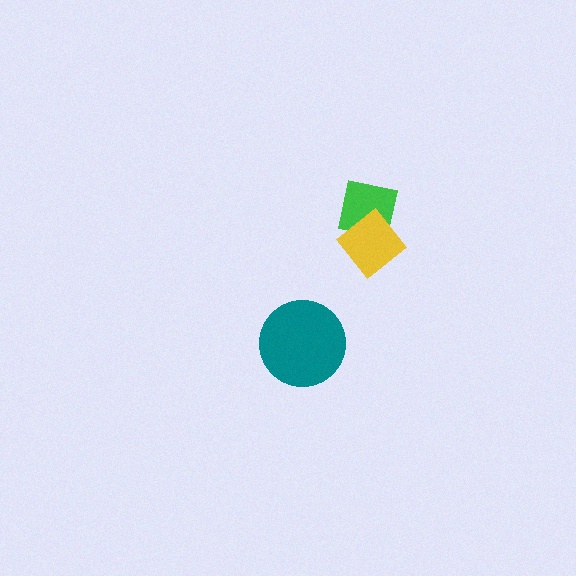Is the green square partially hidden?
Yes, it is partially covered by another shape.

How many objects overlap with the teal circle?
0 objects overlap with the teal circle.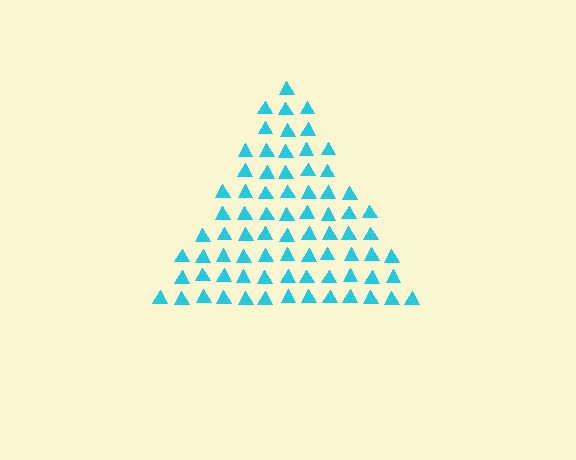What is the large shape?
The large shape is a triangle.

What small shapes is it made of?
It is made of small triangles.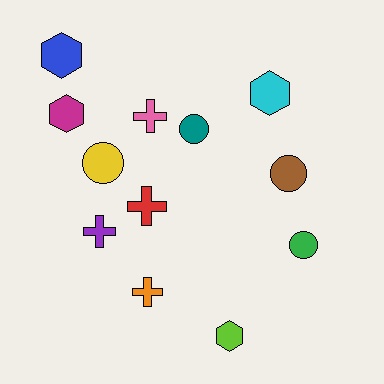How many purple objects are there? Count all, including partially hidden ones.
There is 1 purple object.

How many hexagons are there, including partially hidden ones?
There are 4 hexagons.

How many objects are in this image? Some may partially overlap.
There are 12 objects.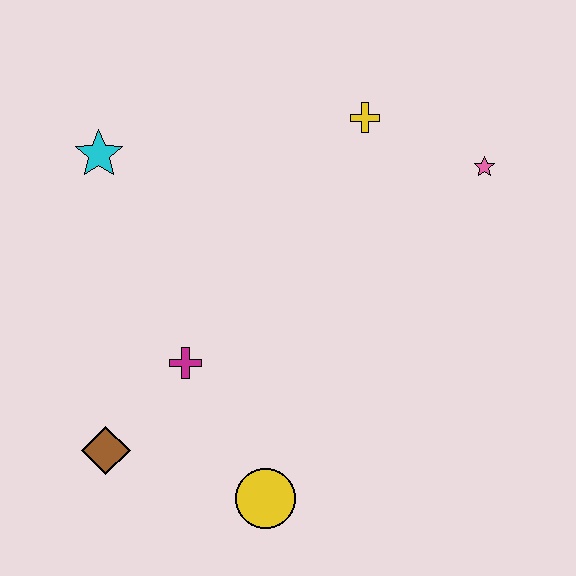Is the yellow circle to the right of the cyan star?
Yes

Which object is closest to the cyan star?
The magenta cross is closest to the cyan star.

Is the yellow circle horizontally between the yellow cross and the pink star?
No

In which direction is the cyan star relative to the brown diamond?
The cyan star is above the brown diamond.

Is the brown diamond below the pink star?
Yes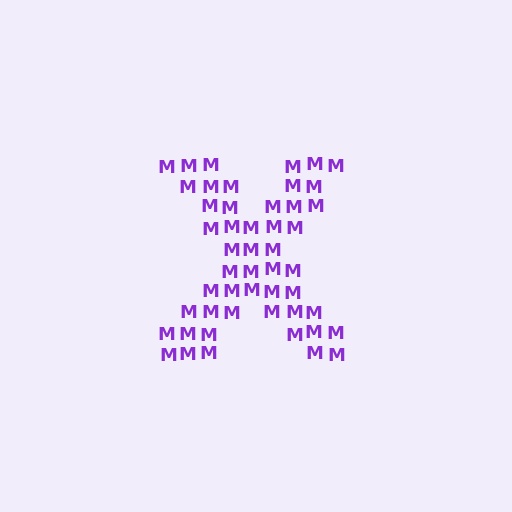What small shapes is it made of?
It is made of small letter M's.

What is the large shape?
The large shape is the letter X.